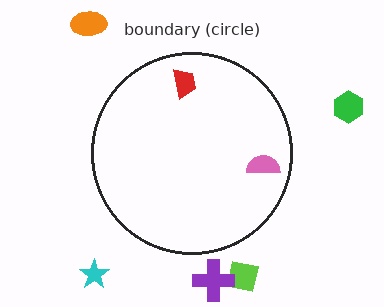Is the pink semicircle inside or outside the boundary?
Inside.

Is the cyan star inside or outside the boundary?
Outside.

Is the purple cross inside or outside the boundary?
Outside.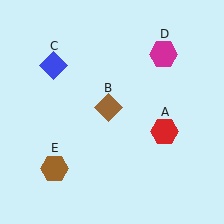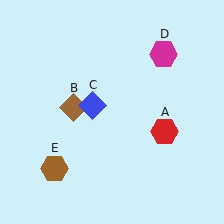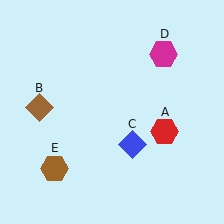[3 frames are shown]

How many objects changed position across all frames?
2 objects changed position: brown diamond (object B), blue diamond (object C).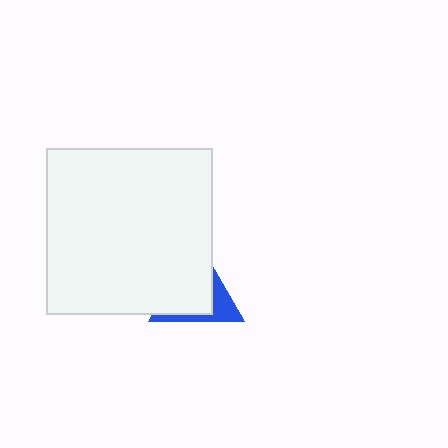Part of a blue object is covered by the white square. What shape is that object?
It is a triangle.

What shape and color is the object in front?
The object in front is a white square.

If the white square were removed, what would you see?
You would see the complete blue triangle.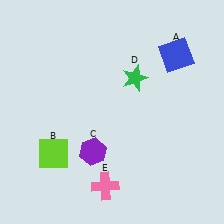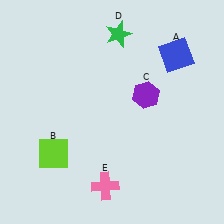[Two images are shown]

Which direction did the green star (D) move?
The green star (D) moved up.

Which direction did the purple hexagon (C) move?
The purple hexagon (C) moved up.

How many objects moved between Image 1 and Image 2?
2 objects moved between the two images.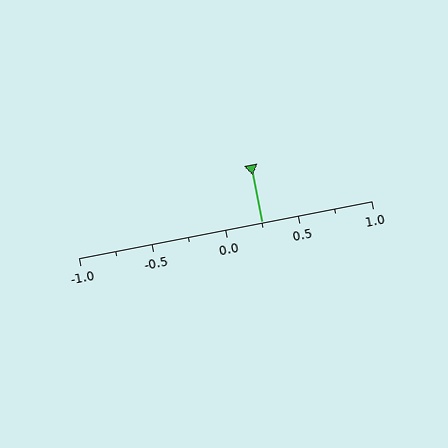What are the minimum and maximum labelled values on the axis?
The axis runs from -1.0 to 1.0.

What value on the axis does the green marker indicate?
The marker indicates approximately 0.25.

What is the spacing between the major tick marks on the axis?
The major ticks are spaced 0.5 apart.